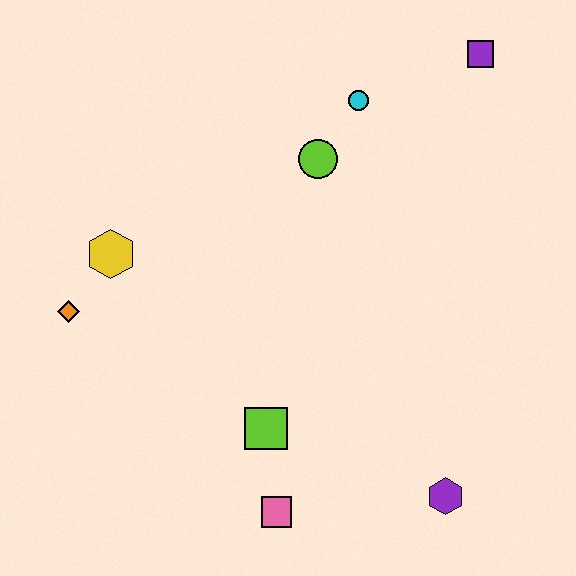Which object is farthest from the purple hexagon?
The purple square is farthest from the purple hexagon.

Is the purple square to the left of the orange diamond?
No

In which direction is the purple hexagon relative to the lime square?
The purple hexagon is to the right of the lime square.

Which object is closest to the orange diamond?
The yellow hexagon is closest to the orange diamond.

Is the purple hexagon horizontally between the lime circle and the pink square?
No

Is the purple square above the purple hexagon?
Yes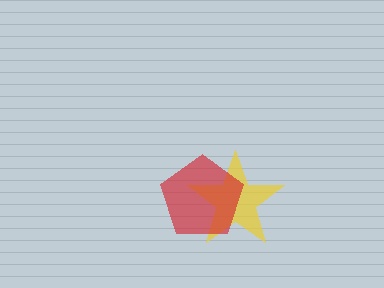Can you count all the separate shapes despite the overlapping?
Yes, there are 2 separate shapes.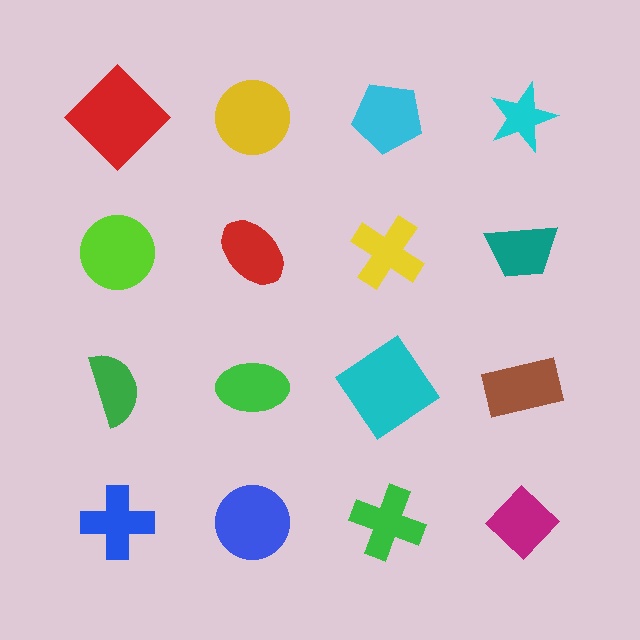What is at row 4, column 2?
A blue circle.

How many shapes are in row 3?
4 shapes.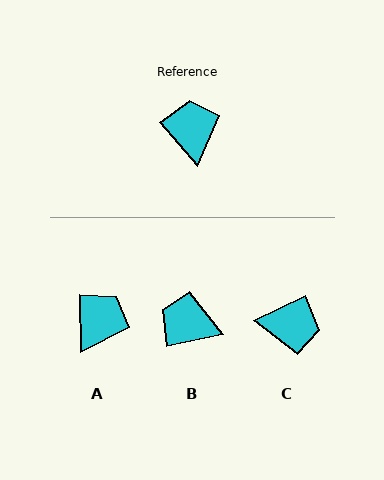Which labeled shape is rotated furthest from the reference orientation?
C, about 105 degrees away.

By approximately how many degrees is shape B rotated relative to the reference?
Approximately 61 degrees counter-clockwise.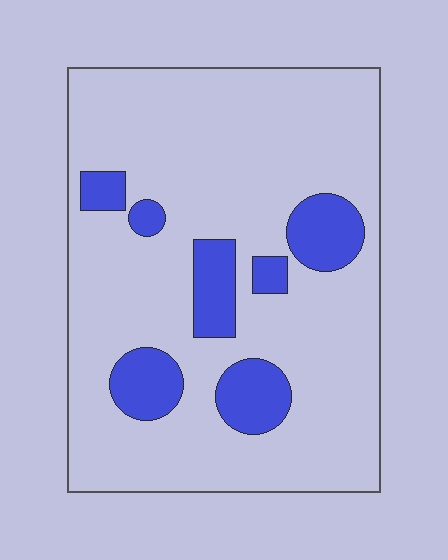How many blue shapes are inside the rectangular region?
7.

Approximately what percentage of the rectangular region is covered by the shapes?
Approximately 15%.